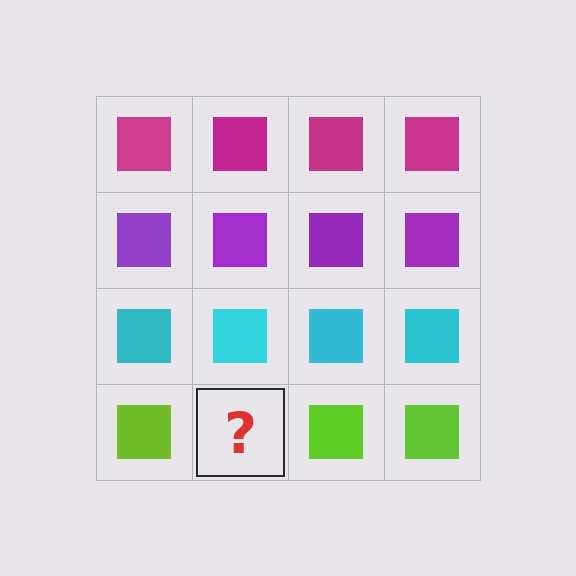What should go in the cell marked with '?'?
The missing cell should contain a lime square.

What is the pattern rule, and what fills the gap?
The rule is that each row has a consistent color. The gap should be filled with a lime square.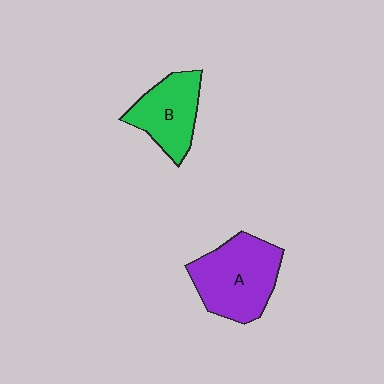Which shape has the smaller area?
Shape B (green).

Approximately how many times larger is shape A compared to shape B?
Approximately 1.4 times.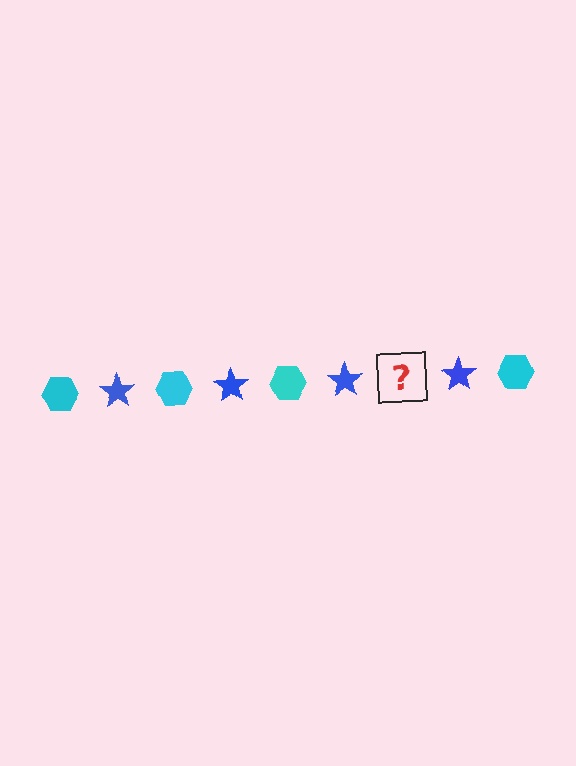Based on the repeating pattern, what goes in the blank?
The blank should be a cyan hexagon.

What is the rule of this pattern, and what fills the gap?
The rule is that the pattern alternates between cyan hexagon and blue star. The gap should be filled with a cyan hexagon.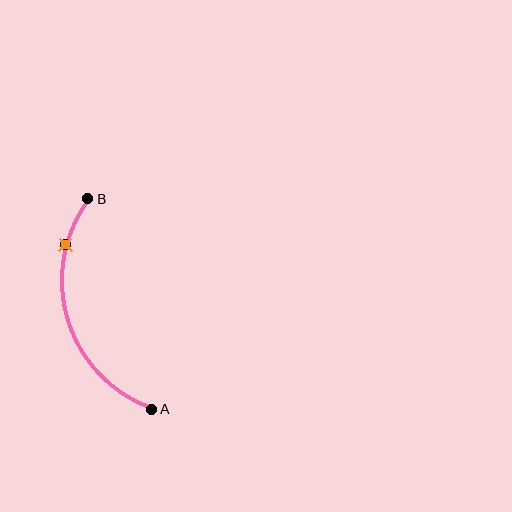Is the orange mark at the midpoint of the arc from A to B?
No. The orange mark lies on the arc but is closer to endpoint B. The arc midpoint would be at the point on the curve equidistant along the arc from both A and B.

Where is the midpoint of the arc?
The arc midpoint is the point on the curve farthest from the straight line joining A and B. It sits to the left of that line.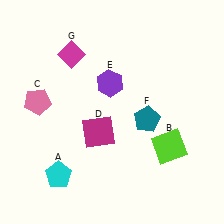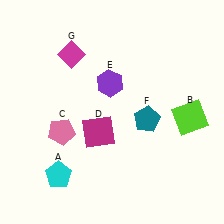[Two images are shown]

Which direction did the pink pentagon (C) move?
The pink pentagon (C) moved down.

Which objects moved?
The objects that moved are: the lime square (B), the pink pentagon (C).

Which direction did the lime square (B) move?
The lime square (B) moved up.